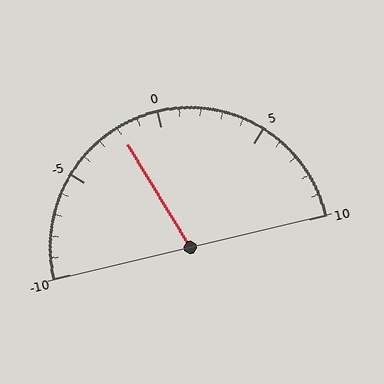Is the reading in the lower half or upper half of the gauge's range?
The reading is in the lower half of the range (-10 to 10).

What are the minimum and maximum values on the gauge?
The gauge ranges from -10 to 10.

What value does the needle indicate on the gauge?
The needle indicates approximately -2.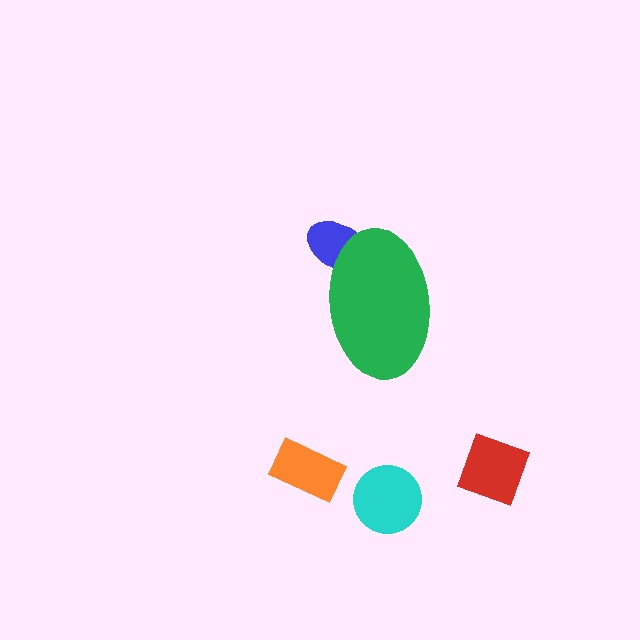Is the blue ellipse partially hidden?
Yes, the blue ellipse is partially hidden behind the green ellipse.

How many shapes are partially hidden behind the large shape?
1 shape is partially hidden.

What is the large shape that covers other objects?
A green ellipse.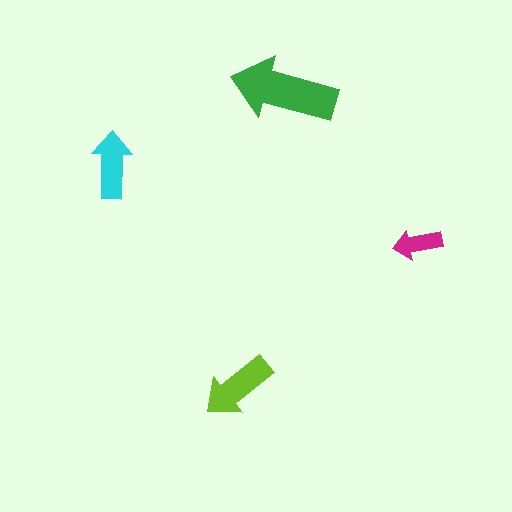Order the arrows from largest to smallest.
the green one, the lime one, the cyan one, the magenta one.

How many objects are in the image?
There are 4 objects in the image.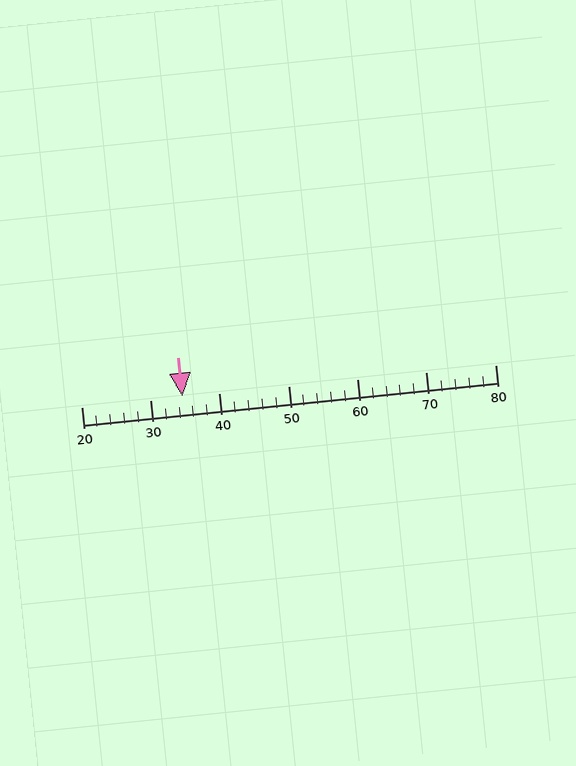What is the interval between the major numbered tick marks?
The major tick marks are spaced 10 units apart.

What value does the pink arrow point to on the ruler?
The pink arrow points to approximately 35.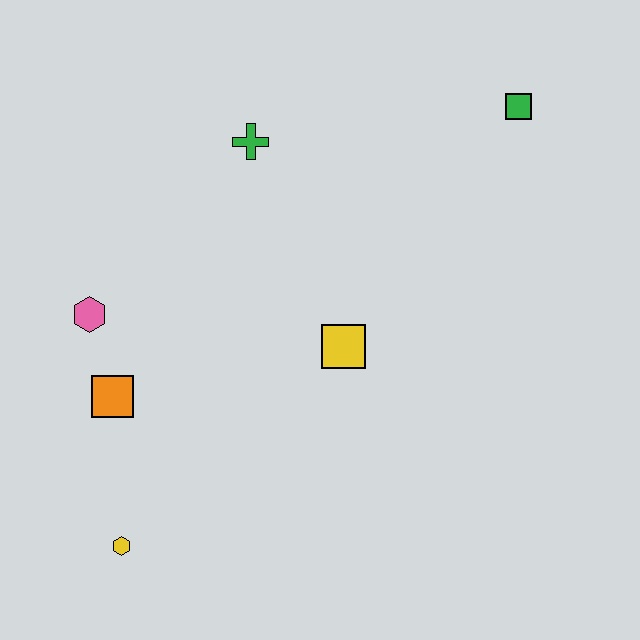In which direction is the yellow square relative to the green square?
The yellow square is below the green square.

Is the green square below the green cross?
No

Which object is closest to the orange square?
The pink hexagon is closest to the orange square.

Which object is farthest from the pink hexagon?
The green square is farthest from the pink hexagon.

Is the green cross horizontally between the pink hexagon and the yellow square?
Yes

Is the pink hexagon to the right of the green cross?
No